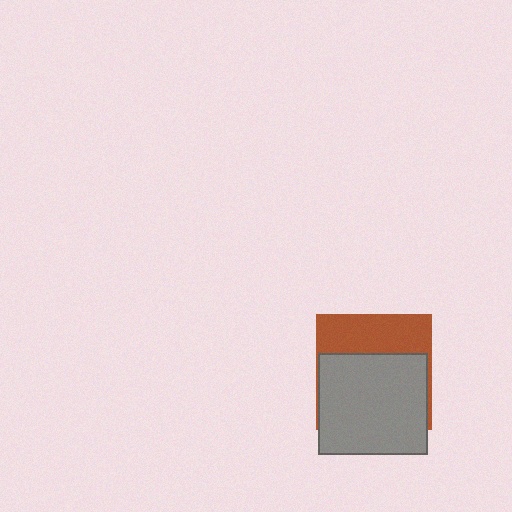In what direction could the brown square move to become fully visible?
The brown square could move up. That would shift it out from behind the gray rectangle entirely.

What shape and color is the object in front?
The object in front is a gray rectangle.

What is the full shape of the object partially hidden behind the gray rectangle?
The partially hidden object is a brown square.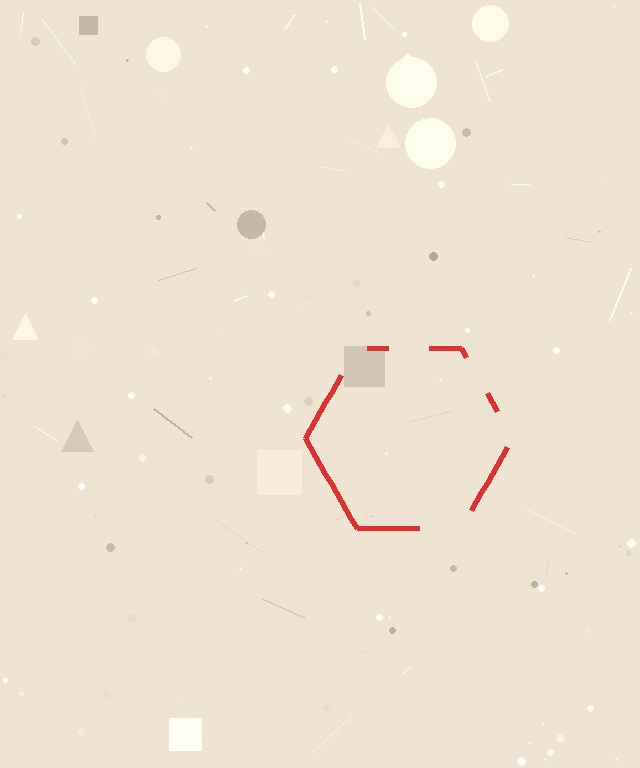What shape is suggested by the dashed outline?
The dashed outline suggests a hexagon.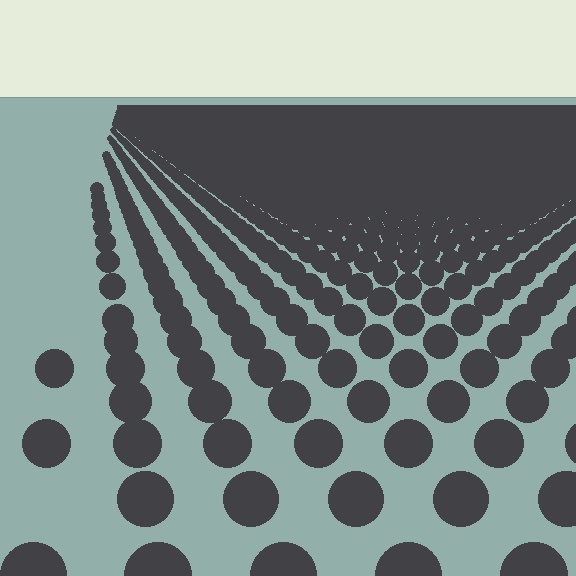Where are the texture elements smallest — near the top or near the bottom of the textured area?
Near the top.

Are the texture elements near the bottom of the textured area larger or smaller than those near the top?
Larger. Near the bottom, elements are closer to the viewer and appear at a bigger on-screen size.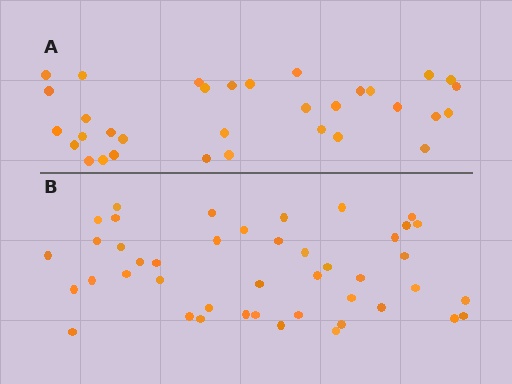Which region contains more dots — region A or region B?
Region B (the bottom region) has more dots.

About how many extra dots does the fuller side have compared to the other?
Region B has roughly 12 or so more dots than region A.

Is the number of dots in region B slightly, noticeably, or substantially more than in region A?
Region B has noticeably more, but not dramatically so. The ratio is roughly 1.3 to 1.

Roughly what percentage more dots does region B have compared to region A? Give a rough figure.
About 35% more.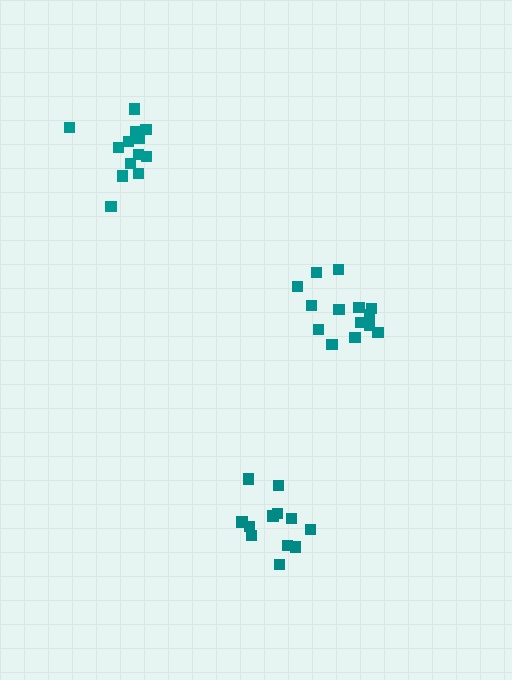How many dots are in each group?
Group 1: 13 dots, Group 2: 14 dots, Group 3: 12 dots (39 total).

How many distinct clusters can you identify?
There are 3 distinct clusters.